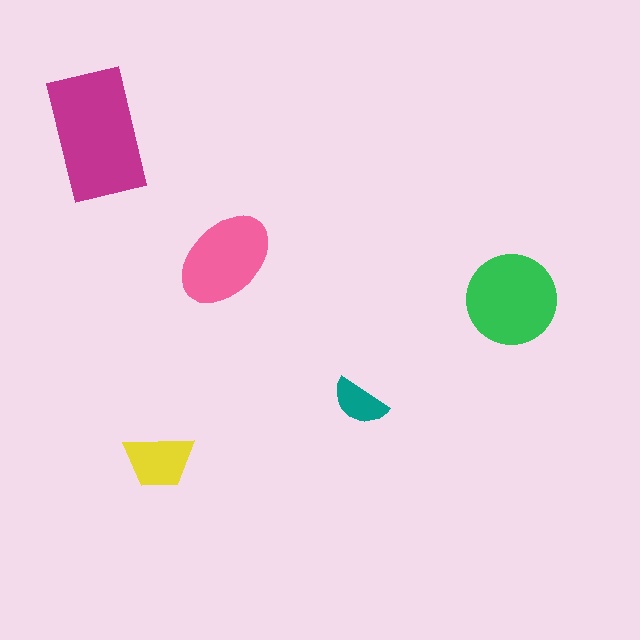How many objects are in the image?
There are 5 objects in the image.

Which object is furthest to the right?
The green circle is rightmost.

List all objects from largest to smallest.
The magenta rectangle, the green circle, the pink ellipse, the yellow trapezoid, the teal semicircle.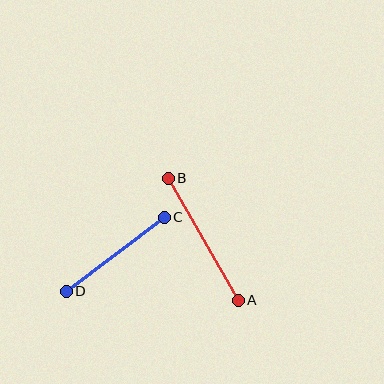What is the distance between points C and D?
The distance is approximately 123 pixels.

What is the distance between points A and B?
The distance is approximately 140 pixels.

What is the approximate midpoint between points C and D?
The midpoint is at approximately (115, 254) pixels.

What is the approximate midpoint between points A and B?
The midpoint is at approximately (203, 239) pixels.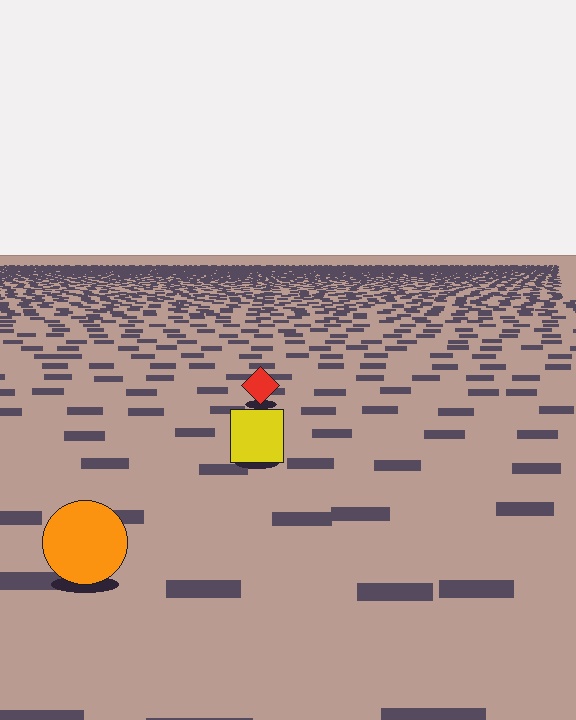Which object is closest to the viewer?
The orange circle is closest. The texture marks near it are larger and more spread out.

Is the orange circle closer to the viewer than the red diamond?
Yes. The orange circle is closer — you can tell from the texture gradient: the ground texture is coarser near it.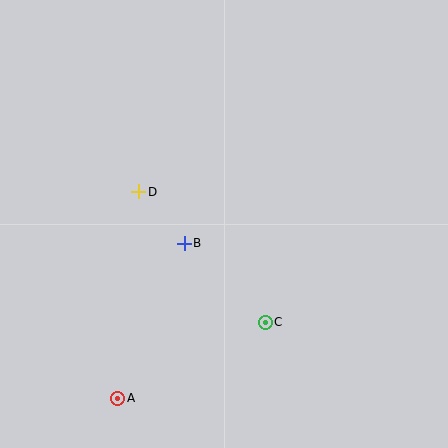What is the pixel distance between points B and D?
The distance between B and D is 68 pixels.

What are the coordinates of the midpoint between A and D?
The midpoint between A and D is at (128, 295).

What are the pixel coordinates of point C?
Point C is at (265, 322).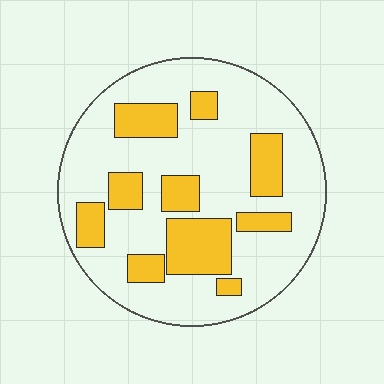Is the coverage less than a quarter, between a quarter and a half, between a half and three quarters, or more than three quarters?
Between a quarter and a half.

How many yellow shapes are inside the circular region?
10.